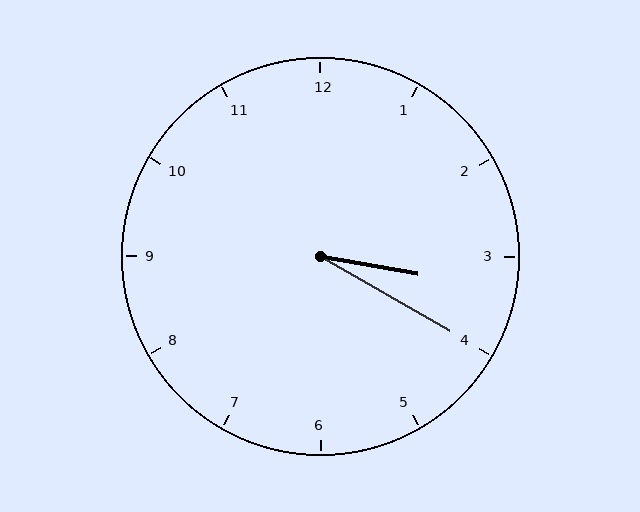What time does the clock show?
3:20.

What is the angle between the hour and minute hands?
Approximately 20 degrees.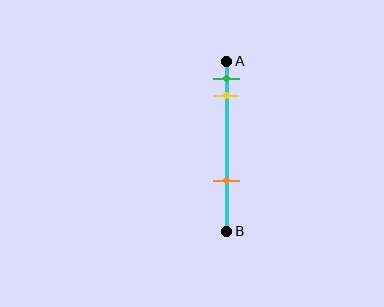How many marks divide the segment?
There are 3 marks dividing the segment.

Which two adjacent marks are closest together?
The green and yellow marks are the closest adjacent pair.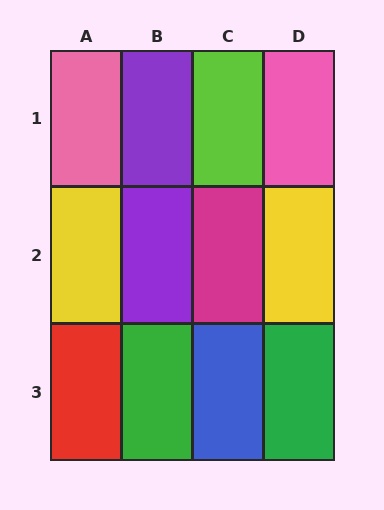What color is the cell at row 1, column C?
Lime.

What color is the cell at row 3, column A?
Red.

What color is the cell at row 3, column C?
Blue.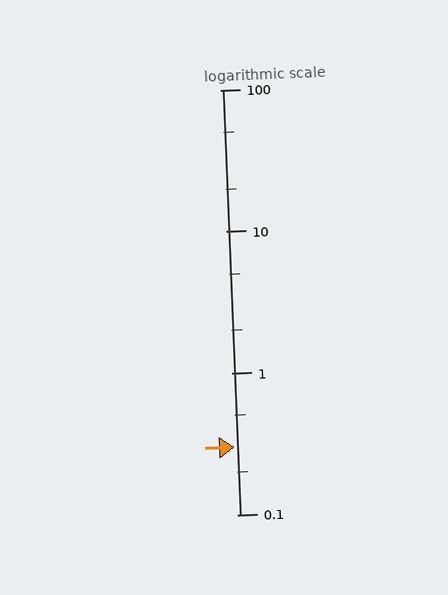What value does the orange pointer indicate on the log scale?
The pointer indicates approximately 0.3.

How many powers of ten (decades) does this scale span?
The scale spans 3 decades, from 0.1 to 100.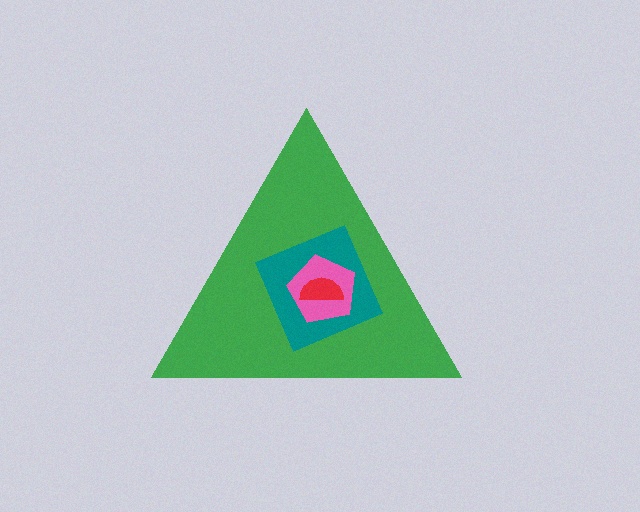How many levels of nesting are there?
4.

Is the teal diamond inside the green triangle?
Yes.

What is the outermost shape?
The green triangle.